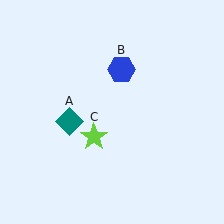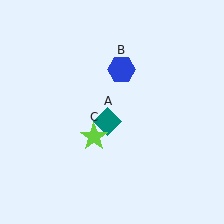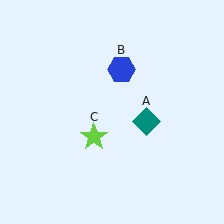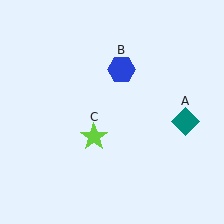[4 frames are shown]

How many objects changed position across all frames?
1 object changed position: teal diamond (object A).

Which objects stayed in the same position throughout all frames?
Blue hexagon (object B) and lime star (object C) remained stationary.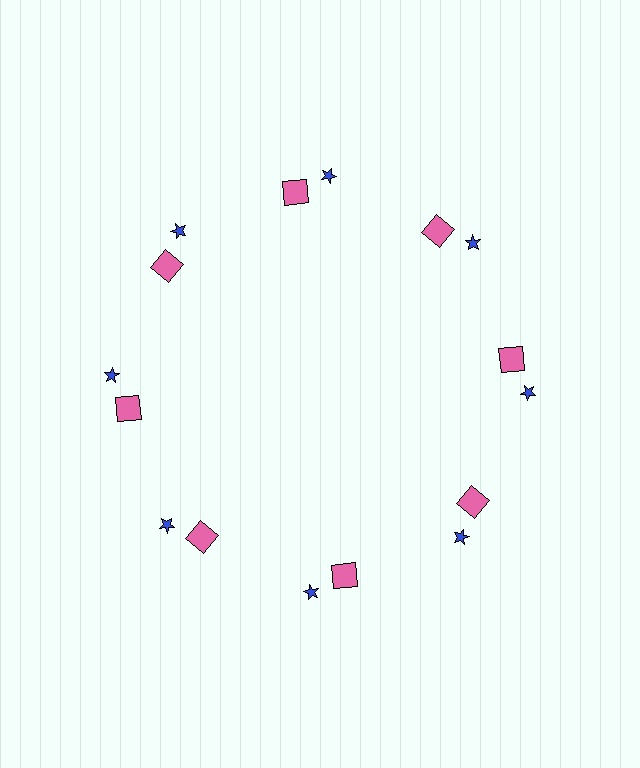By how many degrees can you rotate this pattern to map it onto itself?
The pattern maps onto itself every 45 degrees of rotation.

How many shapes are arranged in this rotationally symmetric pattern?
There are 16 shapes, arranged in 8 groups of 2.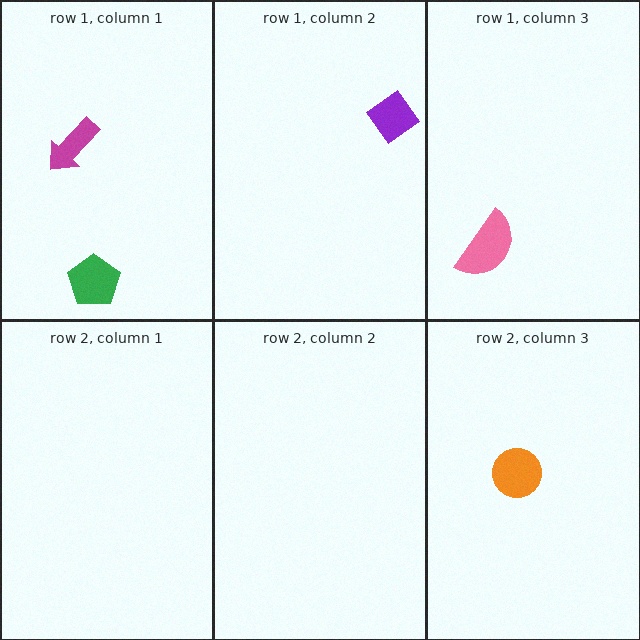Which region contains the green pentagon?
The row 1, column 1 region.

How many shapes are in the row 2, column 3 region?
1.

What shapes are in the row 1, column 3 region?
The pink semicircle.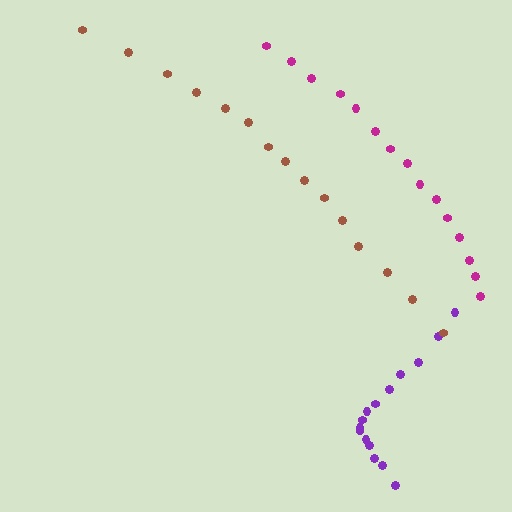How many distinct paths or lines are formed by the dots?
There are 3 distinct paths.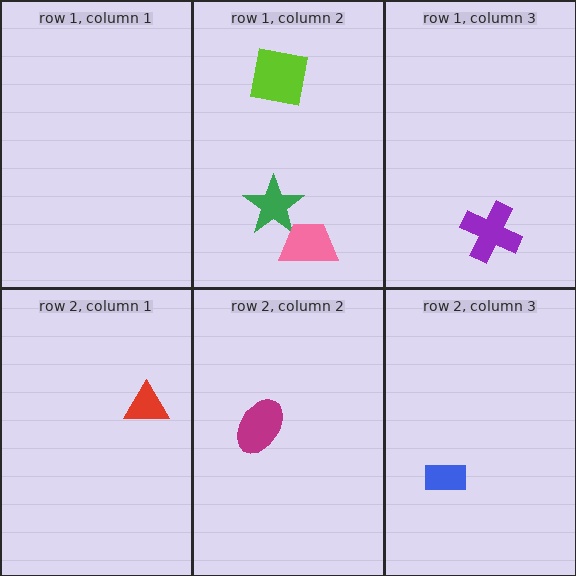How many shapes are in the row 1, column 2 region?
3.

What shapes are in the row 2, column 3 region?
The blue rectangle.